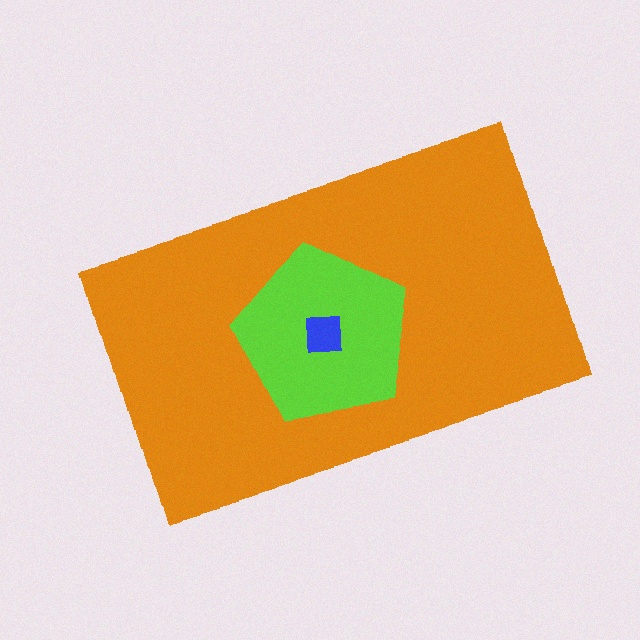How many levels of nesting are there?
3.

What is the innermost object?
The blue square.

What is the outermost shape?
The orange rectangle.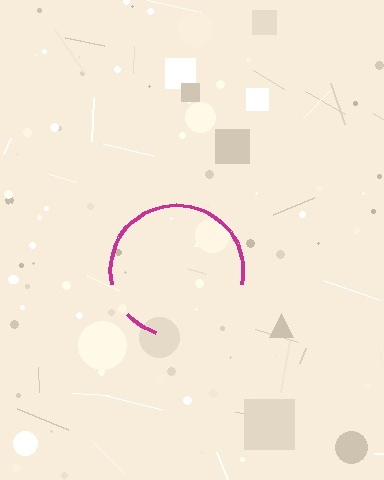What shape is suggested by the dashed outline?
The dashed outline suggests a circle.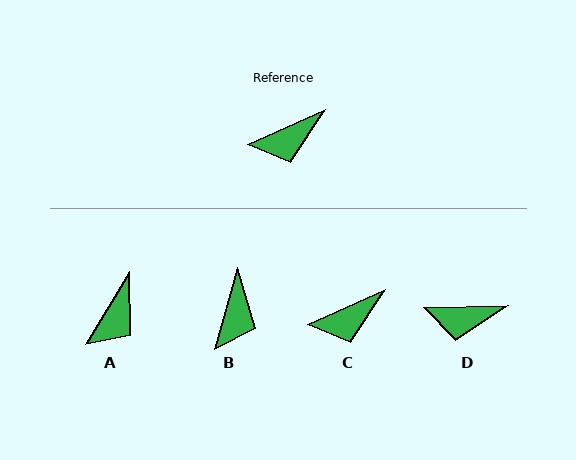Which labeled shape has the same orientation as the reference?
C.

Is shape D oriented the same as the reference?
No, it is off by about 23 degrees.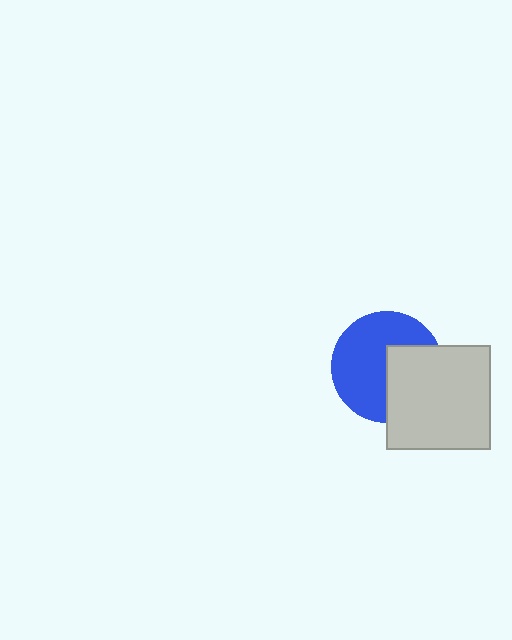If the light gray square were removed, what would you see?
You would see the complete blue circle.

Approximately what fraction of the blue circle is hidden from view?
Roughly 38% of the blue circle is hidden behind the light gray square.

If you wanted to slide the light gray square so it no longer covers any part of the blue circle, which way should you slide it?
Slide it right — that is the most direct way to separate the two shapes.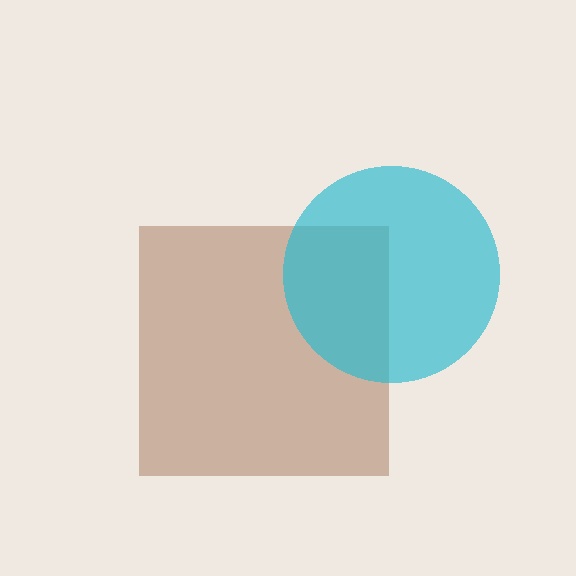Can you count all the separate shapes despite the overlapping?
Yes, there are 2 separate shapes.